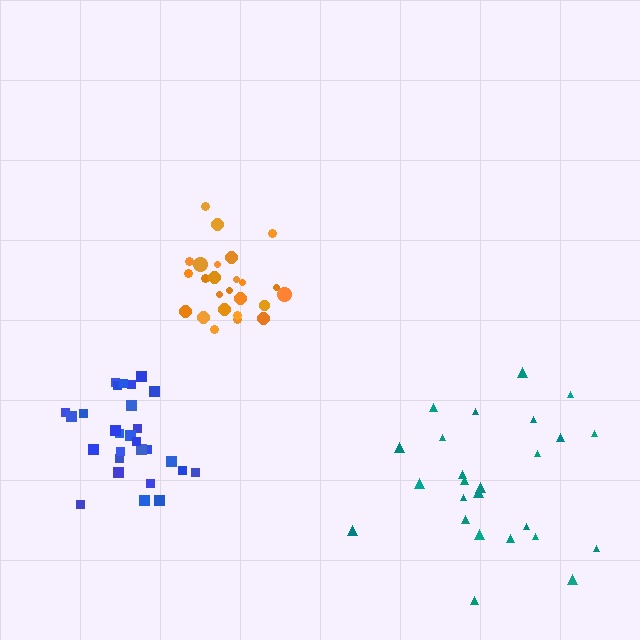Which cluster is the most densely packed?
Orange.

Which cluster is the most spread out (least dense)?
Teal.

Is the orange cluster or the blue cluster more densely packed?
Orange.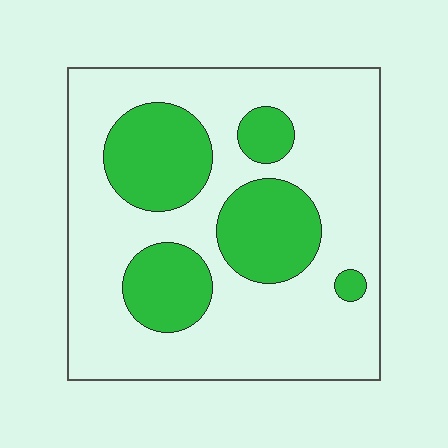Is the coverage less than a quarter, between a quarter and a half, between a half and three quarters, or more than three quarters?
Between a quarter and a half.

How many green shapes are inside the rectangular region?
5.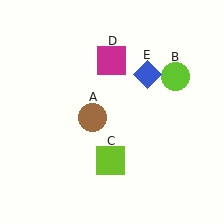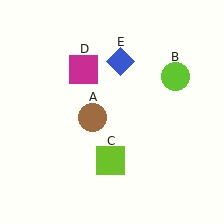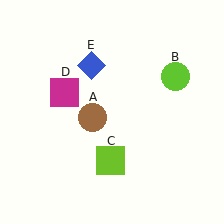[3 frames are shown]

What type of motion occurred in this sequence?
The magenta square (object D), blue diamond (object E) rotated counterclockwise around the center of the scene.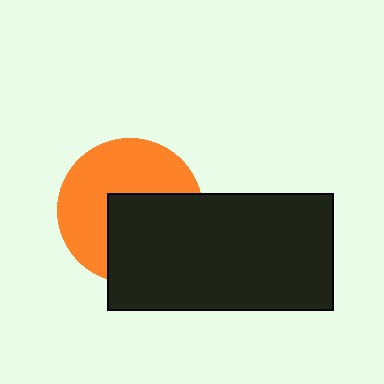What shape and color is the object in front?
The object in front is a black rectangle.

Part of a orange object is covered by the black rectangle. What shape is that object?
It is a circle.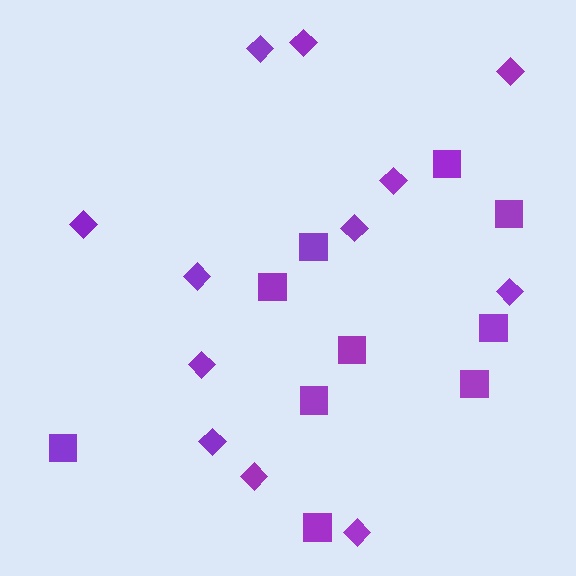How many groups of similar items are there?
There are 2 groups: one group of squares (10) and one group of diamonds (12).